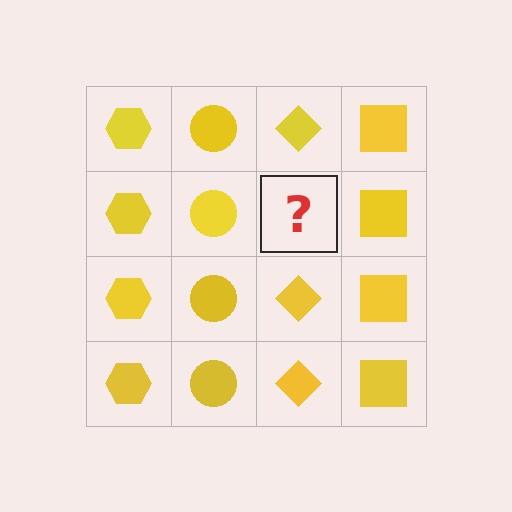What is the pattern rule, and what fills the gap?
The rule is that each column has a consistent shape. The gap should be filled with a yellow diamond.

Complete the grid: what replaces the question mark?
The question mark should be replaced with a yellow diamond.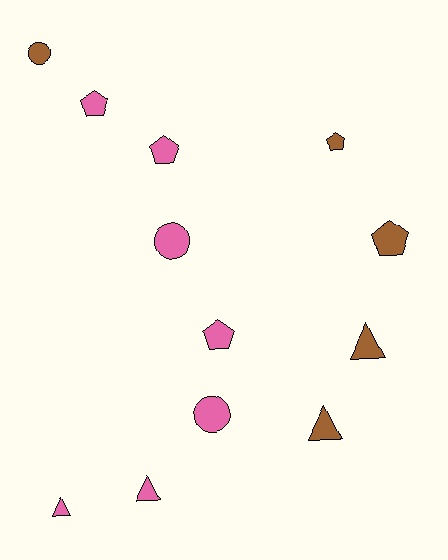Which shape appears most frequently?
Pentagon, with 5 objects.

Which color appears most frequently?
Pink, with 7 objects.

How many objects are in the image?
There are 12 objects.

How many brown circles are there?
There is 1 brown circle.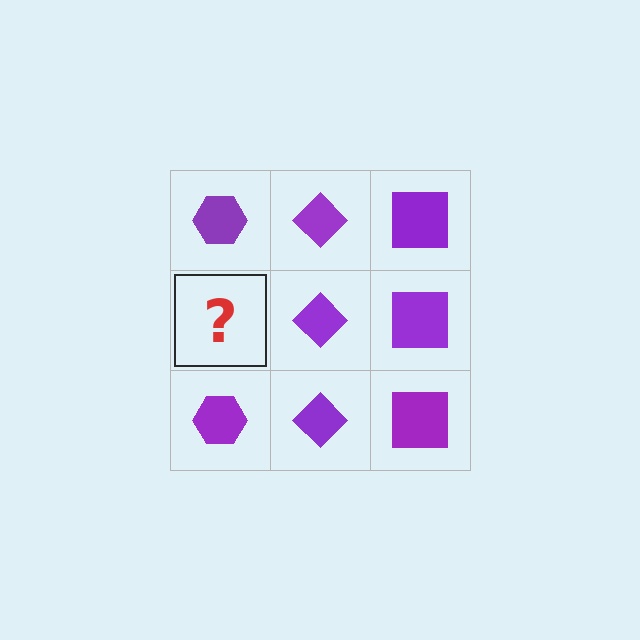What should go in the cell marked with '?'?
The missing cell should contain a purple hexagon.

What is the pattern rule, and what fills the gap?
The rule is that each column has a consistent shape. The gap should be filled with a purple hexagon.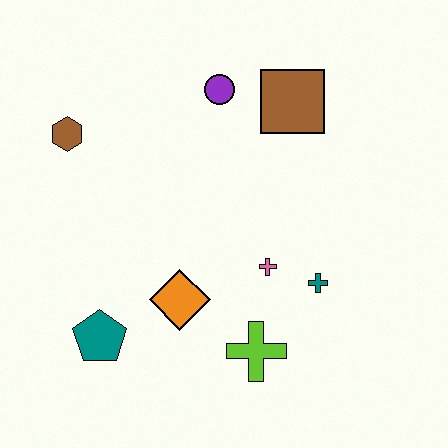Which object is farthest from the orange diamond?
The brown square is farthest from the orange diamond.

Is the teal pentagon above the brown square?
No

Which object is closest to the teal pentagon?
The orange diamond is closest to the teal pentagon.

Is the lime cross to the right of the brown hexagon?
Yes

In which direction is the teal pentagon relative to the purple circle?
The teal pentagon is below the purple circle.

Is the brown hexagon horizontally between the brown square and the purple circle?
No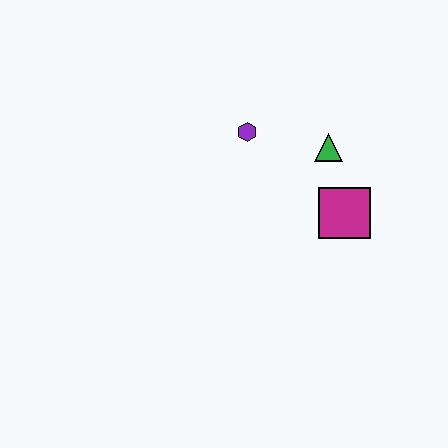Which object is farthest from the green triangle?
The purple hexagon is farthest from the green triangle.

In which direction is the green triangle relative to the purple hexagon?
The green triangle is to the right of the purple hexagon.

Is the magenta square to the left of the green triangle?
No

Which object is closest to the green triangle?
The magenta square is closest to the green triangle.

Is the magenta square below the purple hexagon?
Yes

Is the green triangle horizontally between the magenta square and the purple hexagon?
Yes